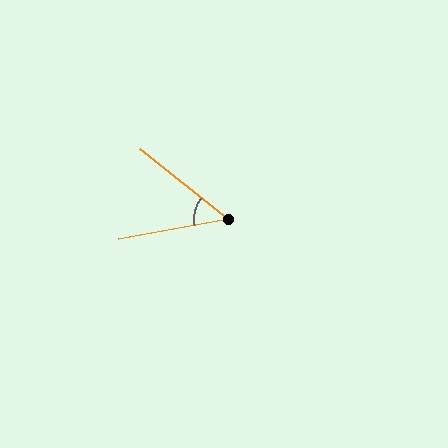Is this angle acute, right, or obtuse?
It is acute.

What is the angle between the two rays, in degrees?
Approximately 49 degrees.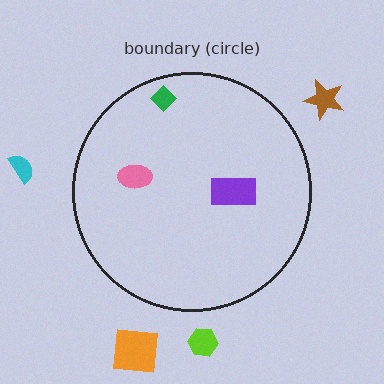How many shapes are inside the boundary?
3 inside, 4 outside.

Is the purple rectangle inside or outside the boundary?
Inside.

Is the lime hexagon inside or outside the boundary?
Outside.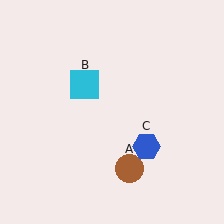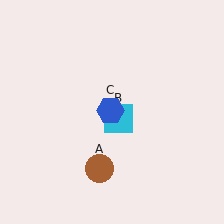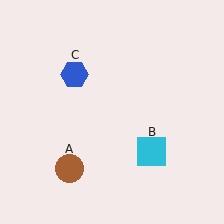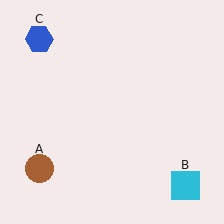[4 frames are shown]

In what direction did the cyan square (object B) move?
The cyan square (object B) moved down and to the right.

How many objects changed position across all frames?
3 objects changed position: brown circle (object A), cyan square (object B), blue hexagon (object C).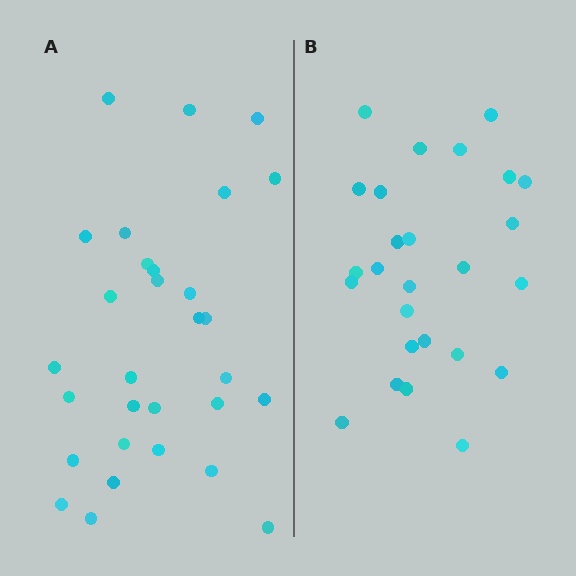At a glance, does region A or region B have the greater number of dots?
Region A (the left region) has more dots.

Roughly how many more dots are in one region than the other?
Region A has about 4 more dots than region B.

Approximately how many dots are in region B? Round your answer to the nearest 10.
About 30 dots. (The exact count is 26, which rounds to 30.)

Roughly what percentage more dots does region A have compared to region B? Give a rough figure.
About 15% more.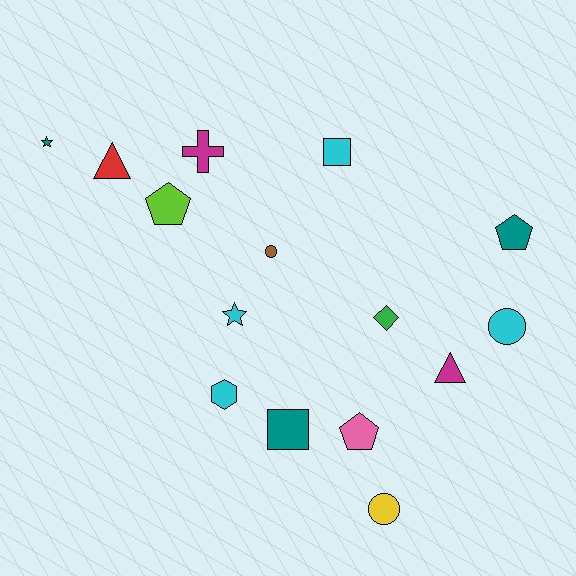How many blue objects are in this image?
There are no blue objects.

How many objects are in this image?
There are 15 objects.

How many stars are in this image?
There are 2 stars.